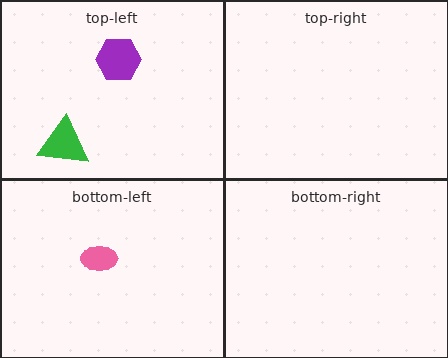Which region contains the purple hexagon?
The top-left region.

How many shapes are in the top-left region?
2.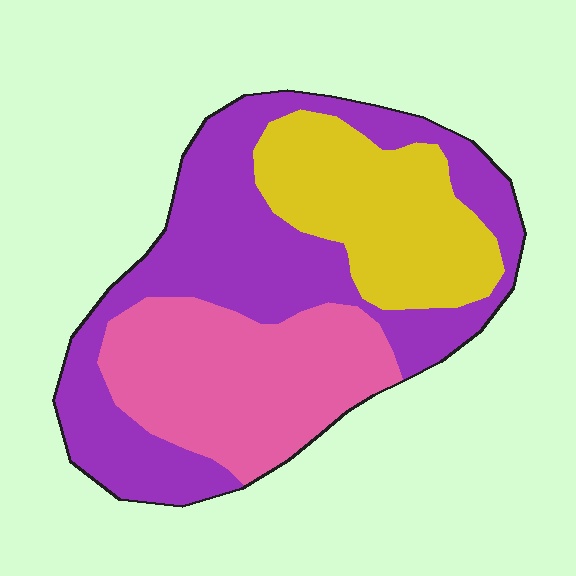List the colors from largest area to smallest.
From largest to smallest: purple, pink, yellow.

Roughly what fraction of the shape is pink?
Pink covers 30% of the shape.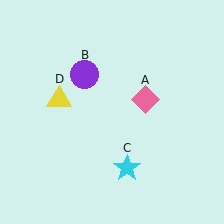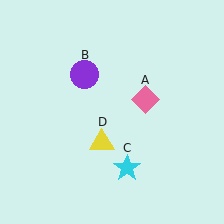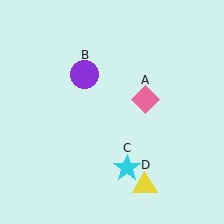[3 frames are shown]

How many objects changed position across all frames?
1 object changed position: yellow triangle (object D).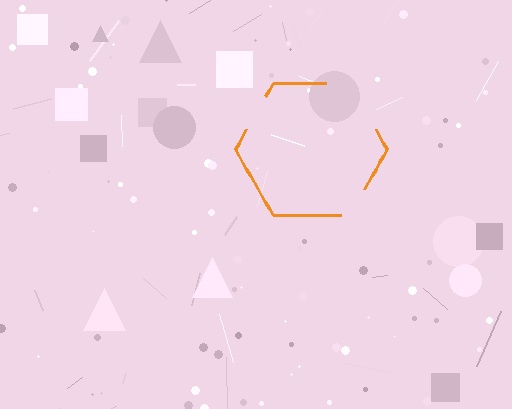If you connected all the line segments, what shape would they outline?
They would outline a hexagon.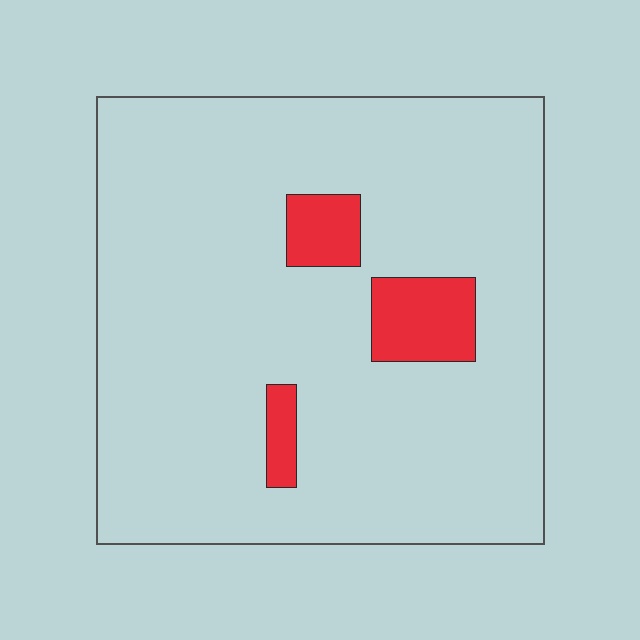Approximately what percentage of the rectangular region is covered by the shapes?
Approximately 10%.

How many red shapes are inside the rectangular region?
3.